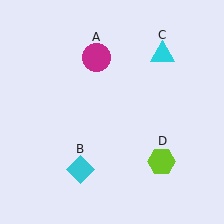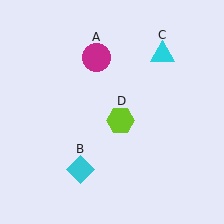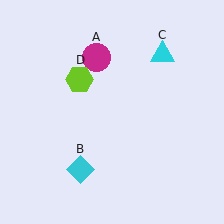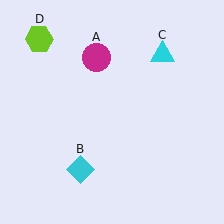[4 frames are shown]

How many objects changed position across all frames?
1 object changed position: lime hexagon (object D).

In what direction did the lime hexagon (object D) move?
The lime hexagon (object D) moved up and to the left.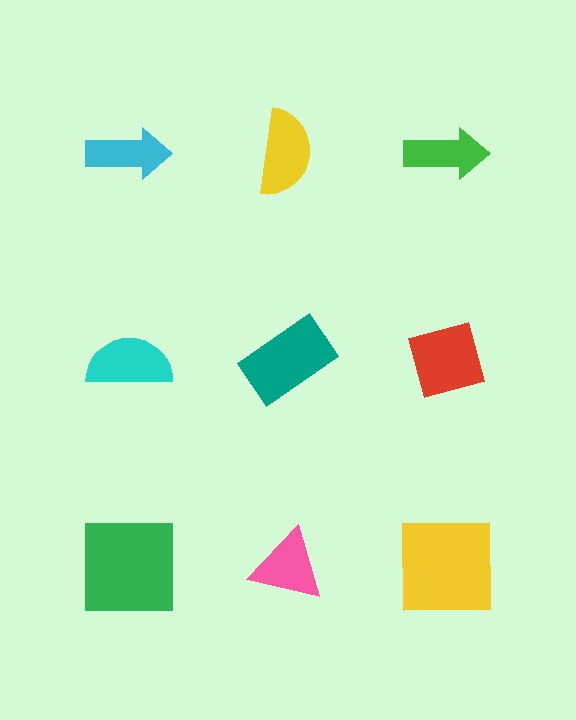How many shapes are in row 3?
3 shapes.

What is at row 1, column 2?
A yellow semicircle.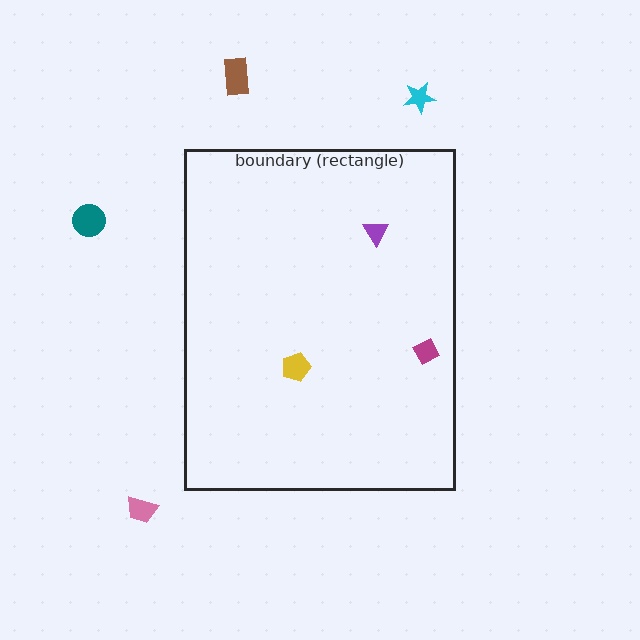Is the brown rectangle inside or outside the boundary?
Outside.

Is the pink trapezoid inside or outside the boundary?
Outside.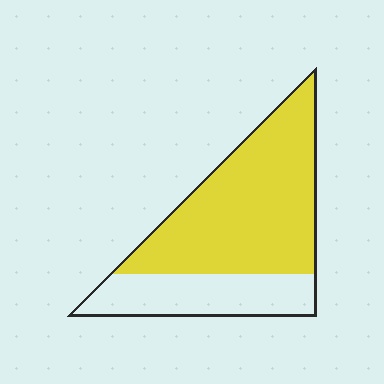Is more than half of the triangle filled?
Yes.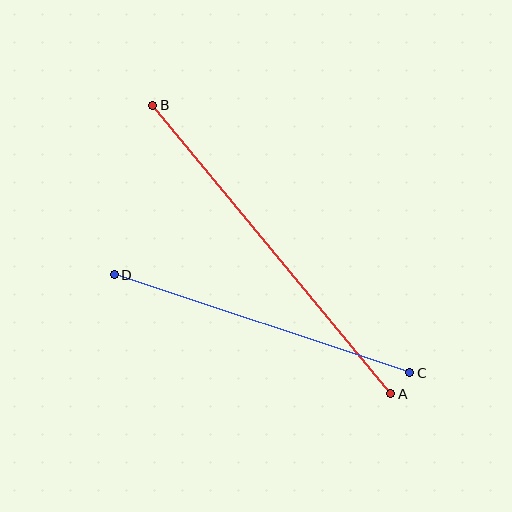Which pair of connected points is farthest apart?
Points A and B are farthest apart.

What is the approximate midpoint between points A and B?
The midpoint is at approximately (272, 249) pixels.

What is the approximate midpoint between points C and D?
The midpoint is at approximately (262, 324) pixels.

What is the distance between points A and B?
The distance is approximately 374 pixels.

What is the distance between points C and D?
The distance is approximately 311 pixels.